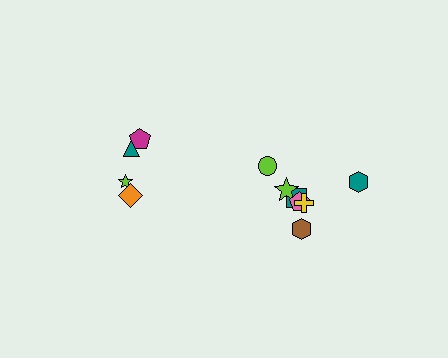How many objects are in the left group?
There are 4 objects.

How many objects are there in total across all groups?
There are 11 objects.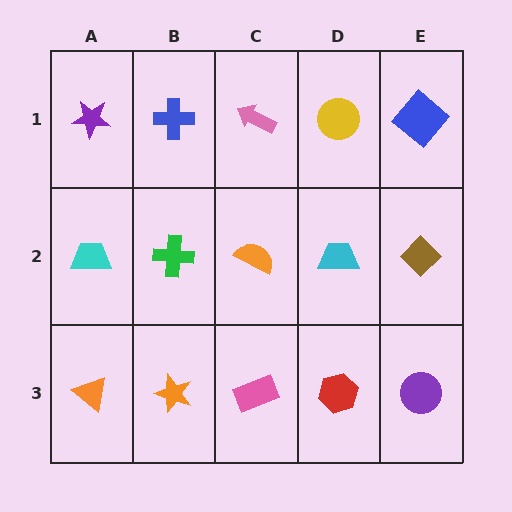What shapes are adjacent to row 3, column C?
An orange semicircle (row 2, column C), an orange star (row 3, column B), a red hexagon (row 3, column D).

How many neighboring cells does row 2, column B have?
4.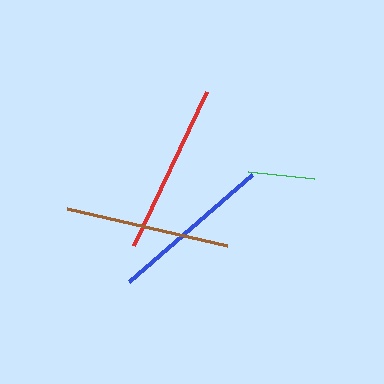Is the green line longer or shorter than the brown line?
The brown line is longer than the green line.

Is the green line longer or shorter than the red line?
The red line is longer than the green line.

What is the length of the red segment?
The red segment is approximately 170 pixels long.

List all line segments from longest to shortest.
From longest to shortest: red, brown, blue, green.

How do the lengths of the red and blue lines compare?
The red and blue lines are approximately the same length.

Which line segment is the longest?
The red line is the longest at approximately 170 pixels.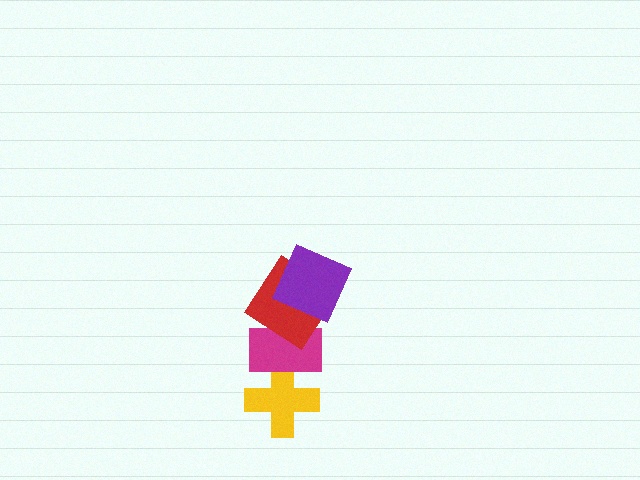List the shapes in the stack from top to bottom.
From top to bottom: the purple square, the red diamond, the magenta rectangle, the yellow cross.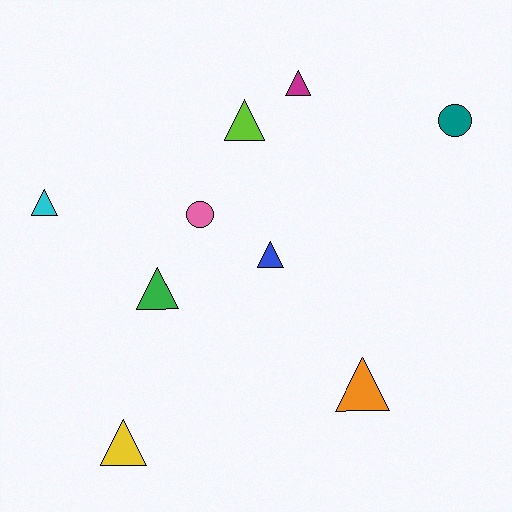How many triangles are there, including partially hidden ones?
There are 7 triangles.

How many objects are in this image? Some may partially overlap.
There are 9 objects.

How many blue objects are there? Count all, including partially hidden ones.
There is 1 blue object.